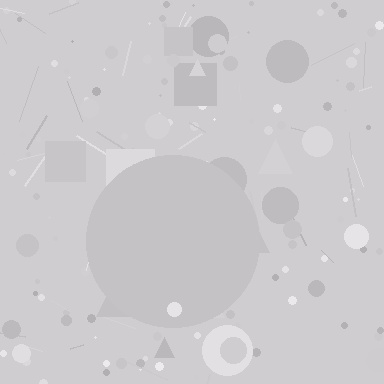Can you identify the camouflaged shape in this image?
The camouflaged shape is a circle.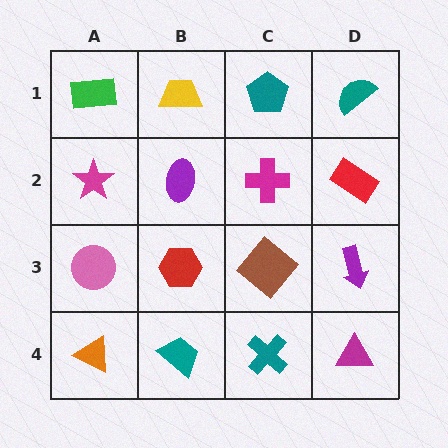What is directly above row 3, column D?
A red rectangle.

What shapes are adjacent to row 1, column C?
A magenta cross (row 2, column C), a yellow trapezoid (row 1, column B), a teal semicircle (row 1, column D).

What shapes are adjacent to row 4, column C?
A brown diamond (row 3, column C), a teal trapezoid (row 4, column B), a magenta triangle (row 4, column D).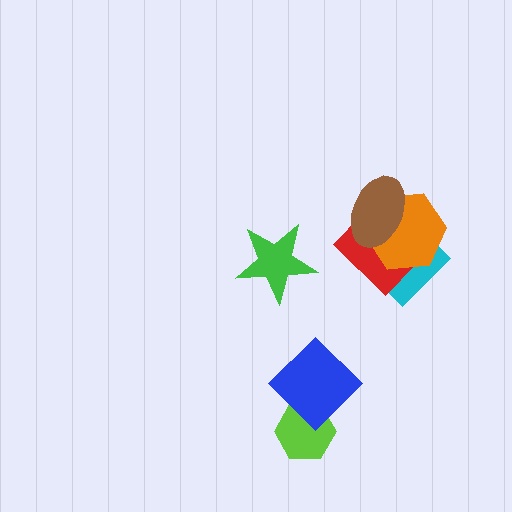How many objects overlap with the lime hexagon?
1 object overlaps with the lime hexagon.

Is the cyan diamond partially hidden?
Yes, it is partially covered by another shape.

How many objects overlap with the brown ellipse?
3 objects overlap with the brown ellipse.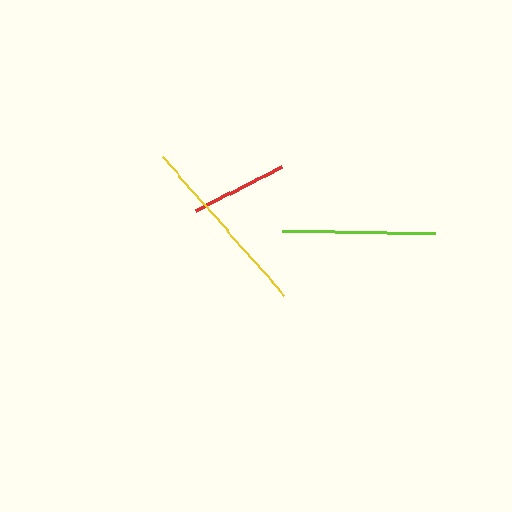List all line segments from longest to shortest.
From longest to shortest: yellow, lime, red.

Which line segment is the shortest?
The red line is the shortest at approximately 96 pixels.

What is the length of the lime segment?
The lime segment is approximately 153 pixels long.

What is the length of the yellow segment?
The yellow segment is approximately 184 pixels long.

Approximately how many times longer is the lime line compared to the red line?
The lime line is approximately 1.6 times the length of the red line.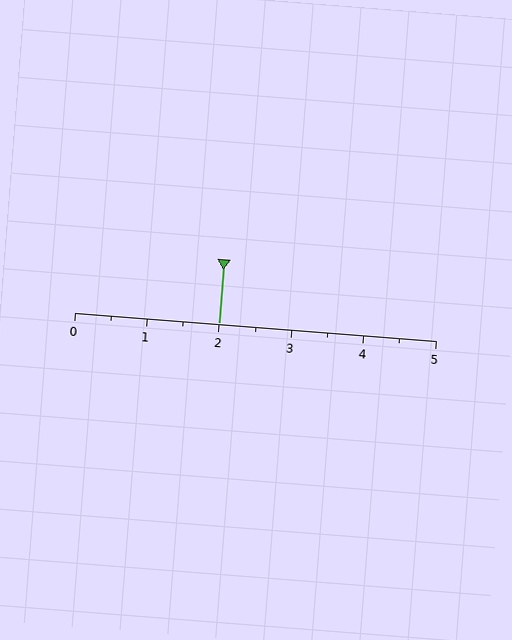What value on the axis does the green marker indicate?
The marker indicates approximately 2.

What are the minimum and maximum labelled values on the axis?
The axis runs from 0 to 5.